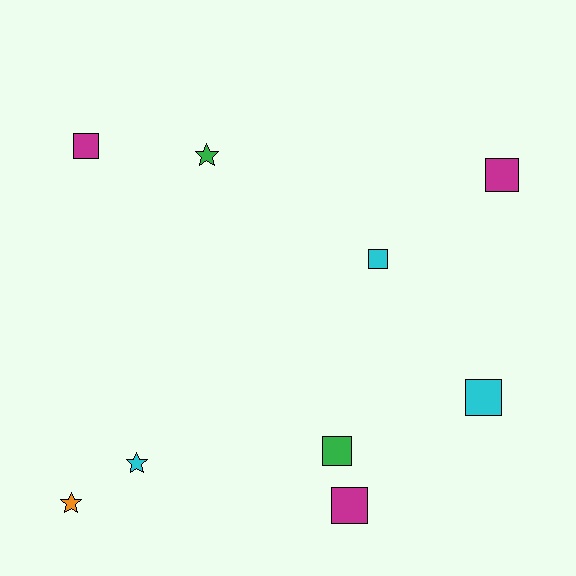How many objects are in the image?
There are 9 objects.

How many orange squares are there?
There are no orange squares.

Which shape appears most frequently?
Square, with 6 objects.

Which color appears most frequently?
Magenta, with 3 objects.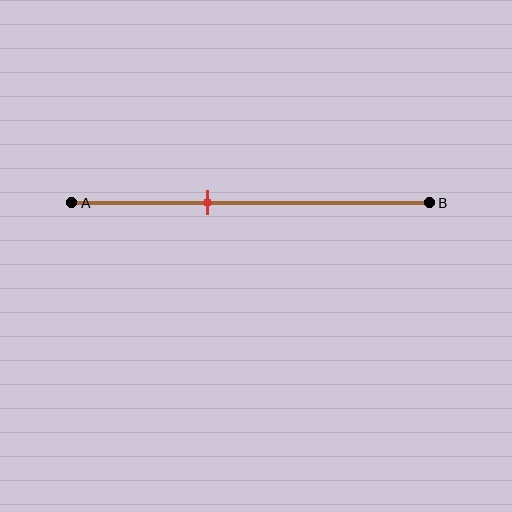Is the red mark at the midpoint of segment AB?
No, the mark is at about 40% from A, not at the 50% midpoint.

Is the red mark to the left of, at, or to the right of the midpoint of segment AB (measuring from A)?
The red mark is to the left of the midpoint of segment AB.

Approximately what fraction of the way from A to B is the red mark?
The red mark is approximately 40% of the way from A to B.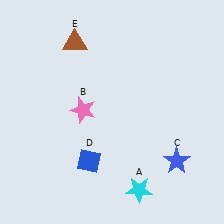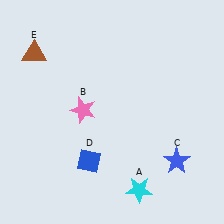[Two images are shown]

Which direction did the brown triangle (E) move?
The brown triangle (E) moved left.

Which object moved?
The brown triangle (E) moved left.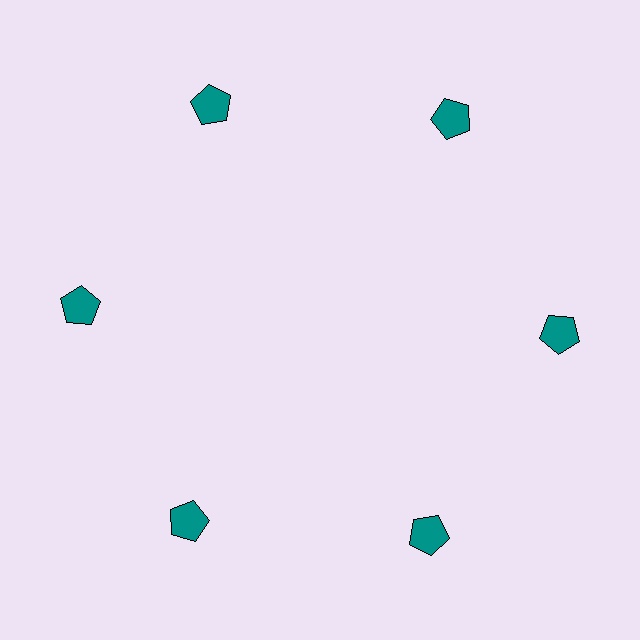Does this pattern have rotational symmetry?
Yes, this pattern has 6-fold rotational symmetry. It looks the same after rotating 60 degrees around the center.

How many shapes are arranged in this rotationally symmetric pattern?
There are 6 shapes, arranged in 6 groups of 1.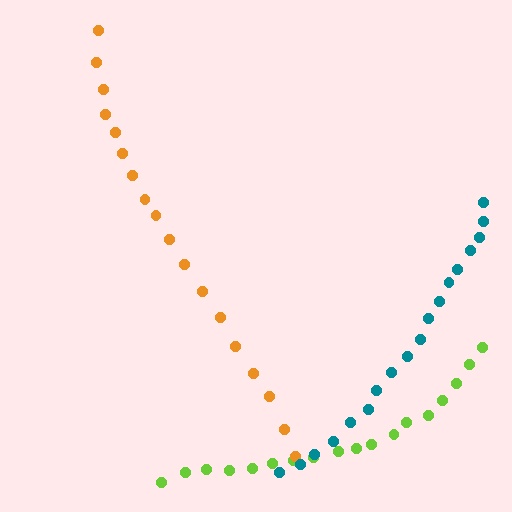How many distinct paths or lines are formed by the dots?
There are 3 distinct paths.